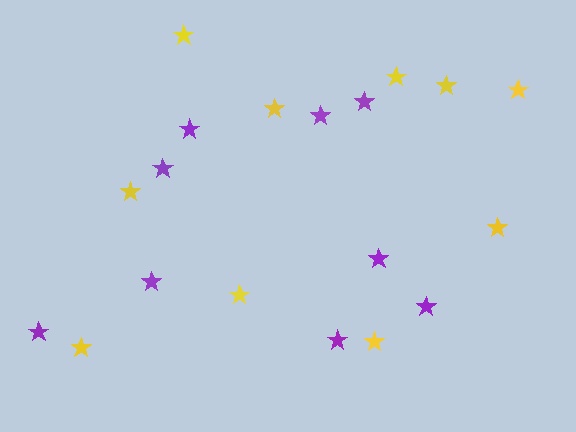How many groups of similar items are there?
There are 2 groups: one group of yellow stars (10) and one group of purple stars (9).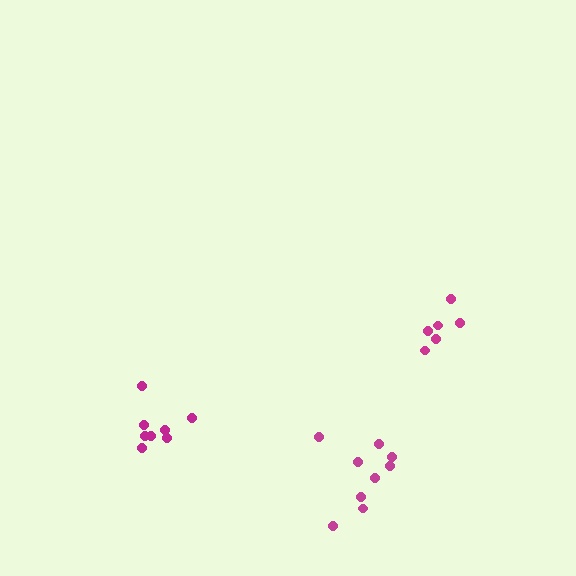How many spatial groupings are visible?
There are 3 spatial groupings.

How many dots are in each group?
Group 1: 6 dots, Group 2: 9 dots, Group 3: 8 dots (23 total).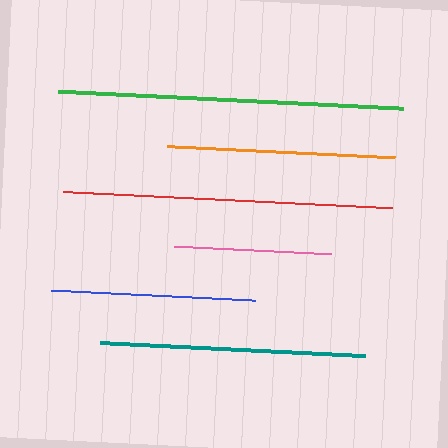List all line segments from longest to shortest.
From longest to shortest: green, red, teal, orange, blue, pink.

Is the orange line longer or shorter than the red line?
The red line is longer than the orange line.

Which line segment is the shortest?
The pink line is the shortest at approximately 157 pixels.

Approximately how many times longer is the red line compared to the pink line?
The red line is approximately 2.1 times the length of the pink line.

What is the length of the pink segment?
The pink segment is approximately 157 pixels long.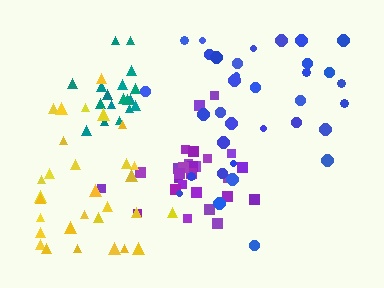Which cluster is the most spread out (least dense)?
Blue.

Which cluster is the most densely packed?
Teal.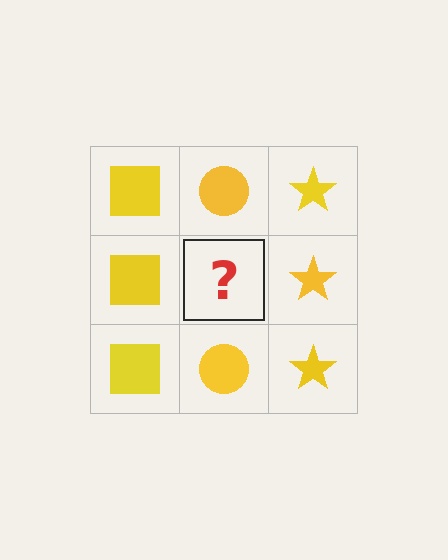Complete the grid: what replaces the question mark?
The question mark should be replaced with a yellow circle.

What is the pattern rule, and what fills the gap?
The rule is that each column has a consistent shape. The gap should be filled with a yellow circle.